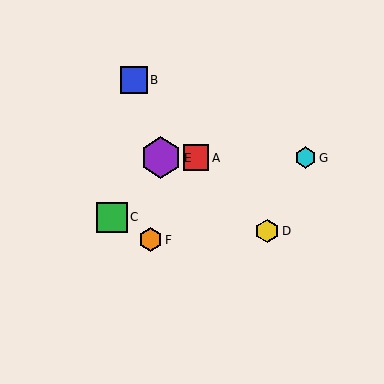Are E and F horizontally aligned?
No, E is at y≈158 and F is at y≈240.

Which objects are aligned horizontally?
Objects A, E, G are aligned horizontally.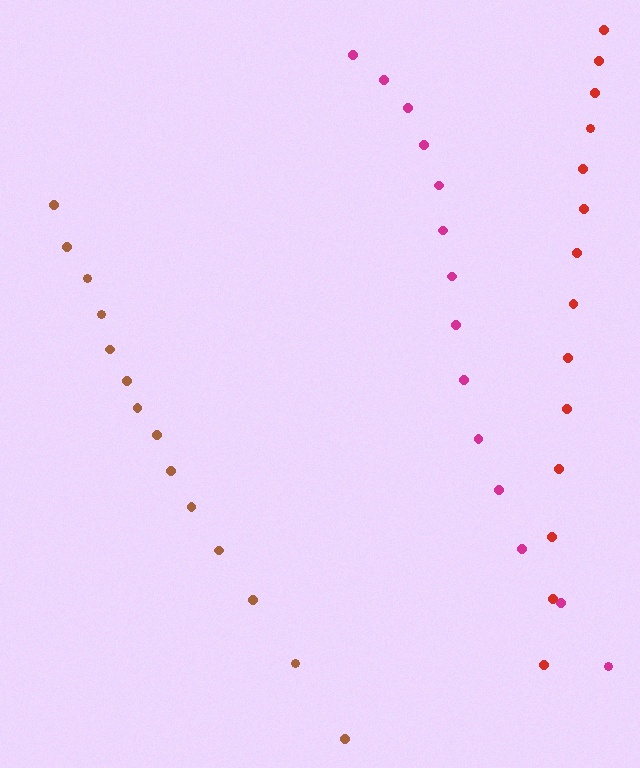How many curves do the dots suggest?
There are 3 distinct paths.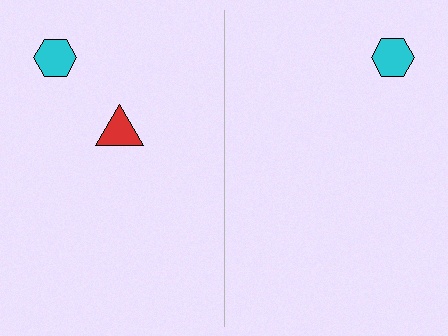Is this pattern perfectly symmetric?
No, the pattern is not perfectly symmetric. A red triangle is missing from the right side.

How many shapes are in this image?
There are 3 shapes in this image.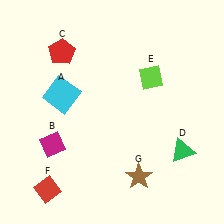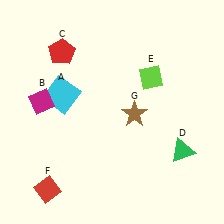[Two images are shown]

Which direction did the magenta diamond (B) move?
The magenta diamond (B) moved up.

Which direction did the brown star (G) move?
The brown star (G) moved up.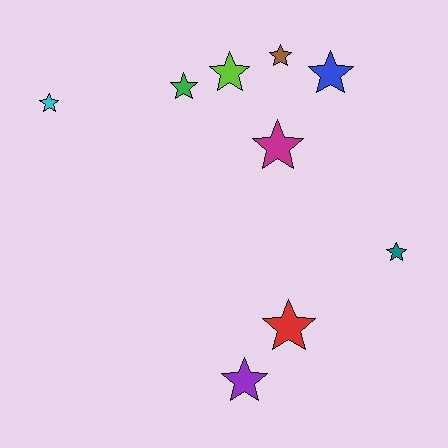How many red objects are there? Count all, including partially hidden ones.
There is 1 red object.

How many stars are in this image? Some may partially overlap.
There are 9 stars.